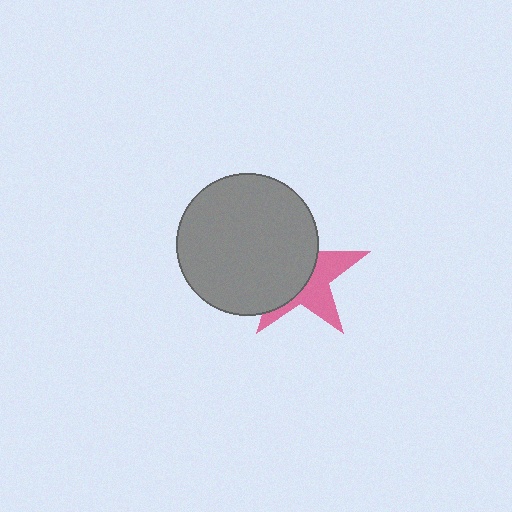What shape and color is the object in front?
The object in front is a gray circle.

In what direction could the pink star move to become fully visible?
The pink star could move right. That would shift it out from behind the gray circle entirely.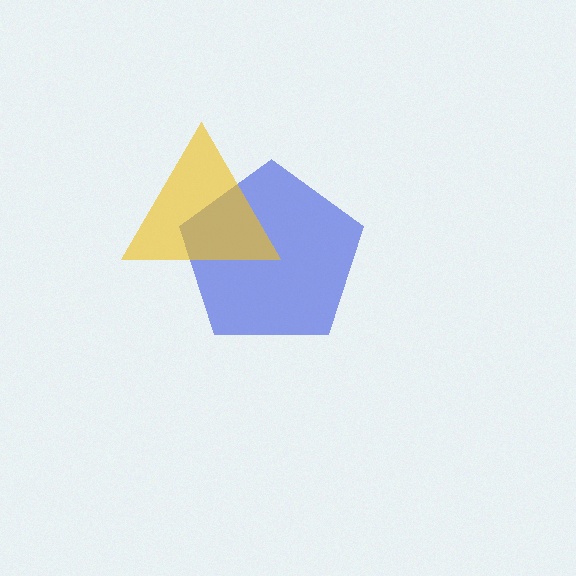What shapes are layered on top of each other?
The layered shapes are: a blue pentagon, a yellow triangle.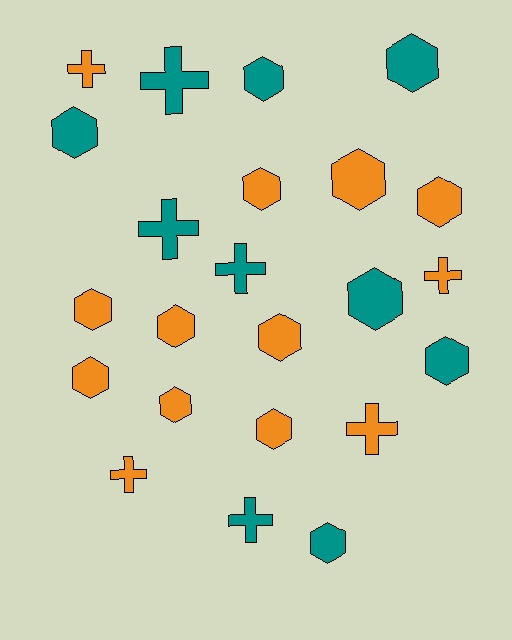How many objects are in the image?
There are 23 objects.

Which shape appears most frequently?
Hexagon, with 15 objects.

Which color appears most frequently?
Orange, with 13 objects.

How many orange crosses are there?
There are 4 orange crosses.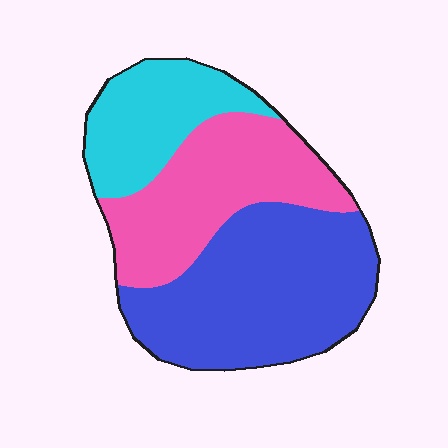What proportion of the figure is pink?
Pink takes up about one third (1/3) of the figure.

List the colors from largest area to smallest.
From largest to smallest: blue, pink, cyan.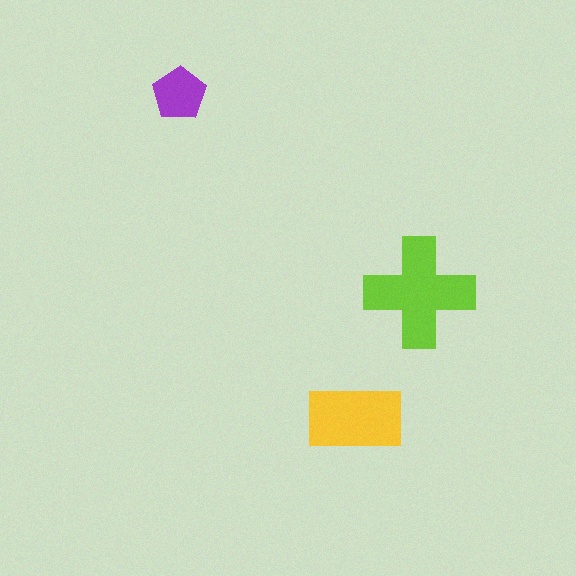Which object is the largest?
The lime cross.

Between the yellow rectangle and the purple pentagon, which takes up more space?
The yellow rectangle.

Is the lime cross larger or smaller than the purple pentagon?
Larger.